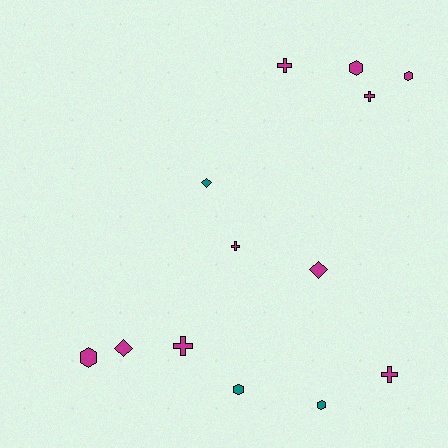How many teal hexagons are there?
There are 2 teal hexagons.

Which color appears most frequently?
Magenta, with 10 objects.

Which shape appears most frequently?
Hexagon, with 5 objects.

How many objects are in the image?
There are 13 objects.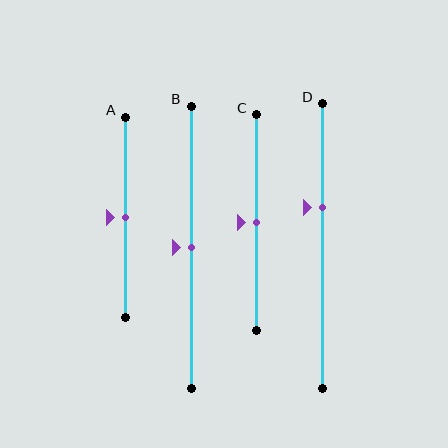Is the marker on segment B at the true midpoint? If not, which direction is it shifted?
Yes, the marker on segment B is at the true midpoint.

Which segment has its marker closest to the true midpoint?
Segment A has its marker closest to the true midpoint.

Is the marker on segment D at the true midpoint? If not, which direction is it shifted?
No, the marker on segment D is shifted upward by about 14% of the segment length.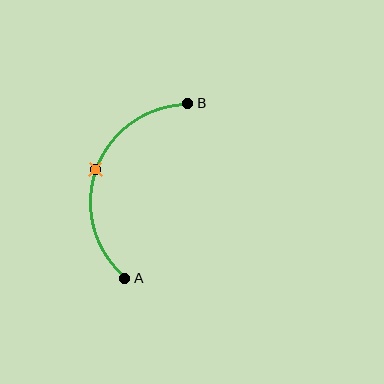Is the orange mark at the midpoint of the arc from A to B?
Yes. The orange mark lies on the arc at equal arc-length from both A and B — it is the arc midpoint.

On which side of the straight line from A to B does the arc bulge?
The arc bulges to the left of the straight line connecting A and B.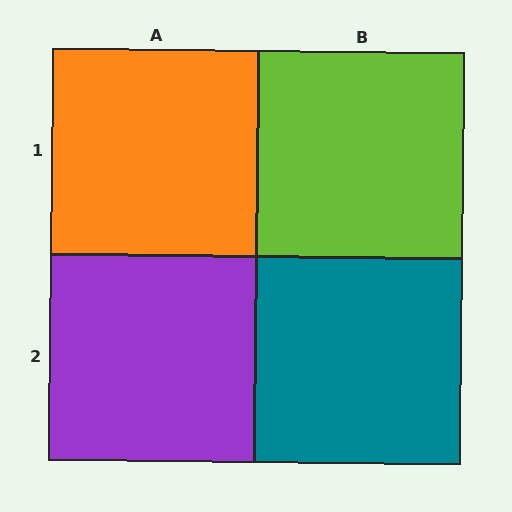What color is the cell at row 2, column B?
Teal.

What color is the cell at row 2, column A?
Purple.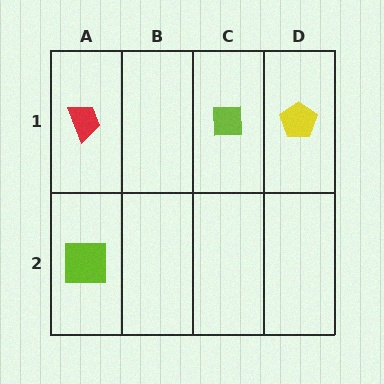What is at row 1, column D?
A yellow pentagon.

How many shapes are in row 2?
1 shape.